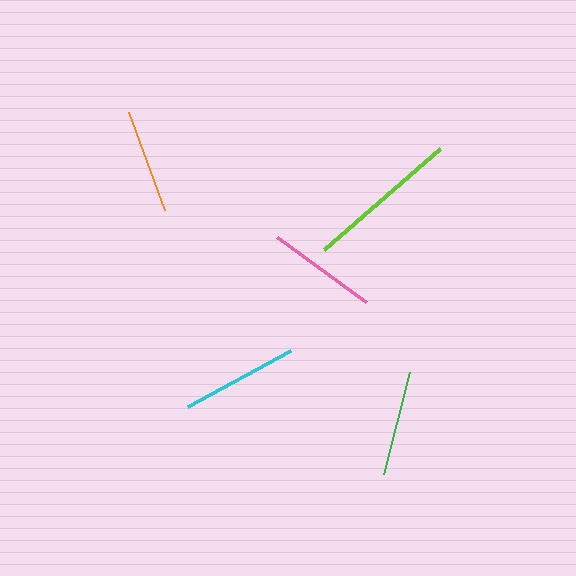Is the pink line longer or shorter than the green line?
The pink line is longer than the green line.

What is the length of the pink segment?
The pink segment is approximately 110 pixels long.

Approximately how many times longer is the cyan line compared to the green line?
The cyan line is approximately 1.1 times the length of the green line.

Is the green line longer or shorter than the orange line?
The green line is longer than the orange line.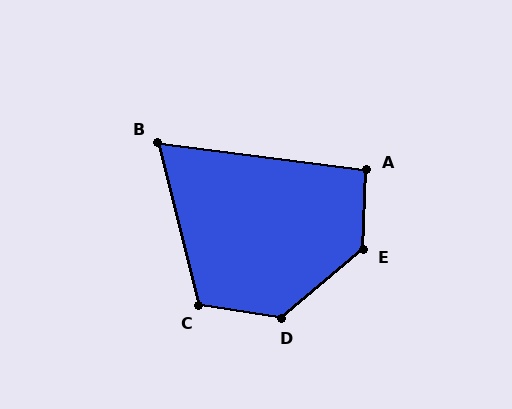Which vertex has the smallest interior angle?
B, at approximately 69 degrees.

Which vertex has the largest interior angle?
E, at approximately 133 degrees.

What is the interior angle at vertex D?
Approximately 131 degrees (obtuse).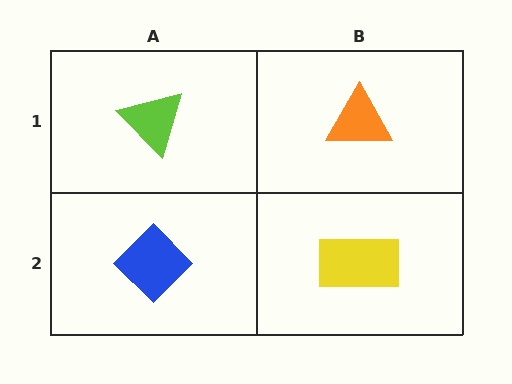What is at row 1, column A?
A lime triangle.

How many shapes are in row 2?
2 shapes.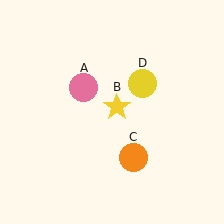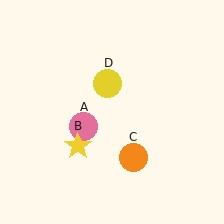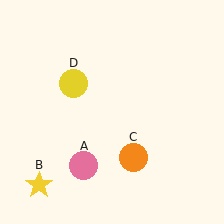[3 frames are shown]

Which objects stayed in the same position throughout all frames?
Orange circle (object C) remained stationary.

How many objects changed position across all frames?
3 objects changed position: pink circle (object A), yellow star (object B), yellow circle (object D).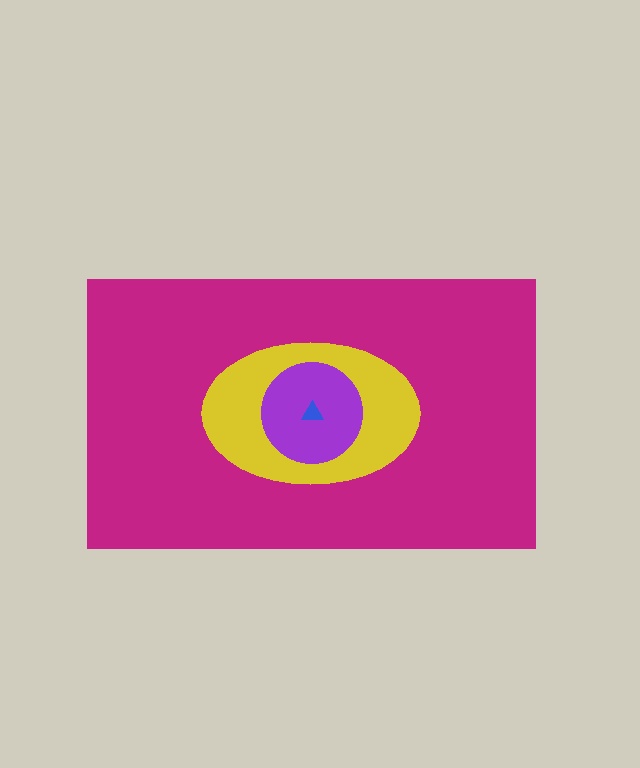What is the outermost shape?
The magenta rectangle.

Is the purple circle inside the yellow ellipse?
Yes.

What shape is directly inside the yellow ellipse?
The purple circle.